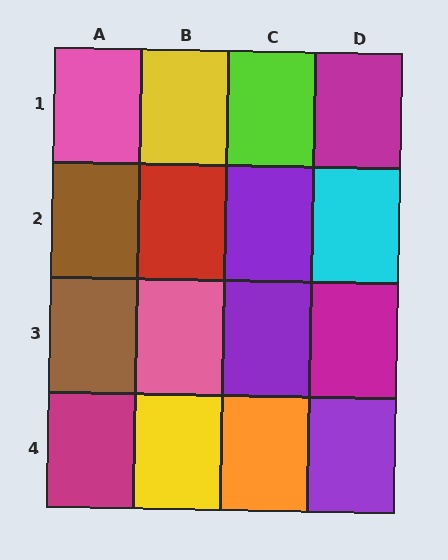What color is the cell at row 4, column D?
Purple.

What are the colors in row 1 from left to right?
Pink, yellow, lime, magenta.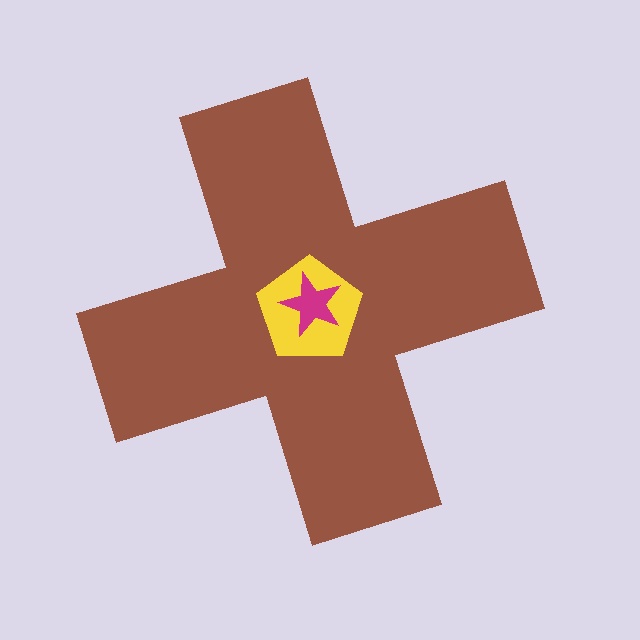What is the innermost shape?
The magenta star.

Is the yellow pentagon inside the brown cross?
Yes.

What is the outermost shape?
The brown cross.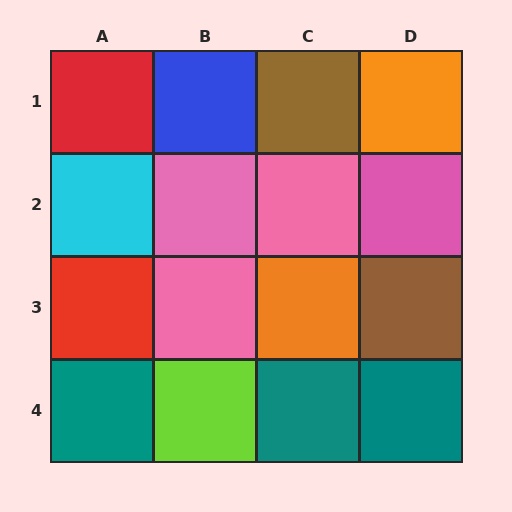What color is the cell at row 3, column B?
Pink.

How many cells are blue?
1 cell is blue.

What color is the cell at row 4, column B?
Lime.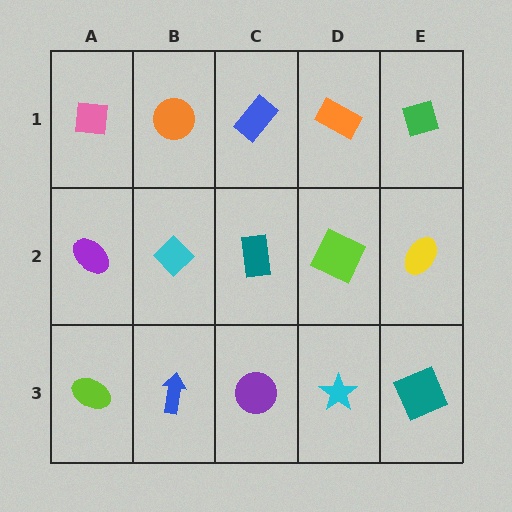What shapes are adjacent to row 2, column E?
A green diamond (row 1, column E), a teal square (row 3, column E), a lime square (row 2, column D).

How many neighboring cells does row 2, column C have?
4.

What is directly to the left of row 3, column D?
A purple circle.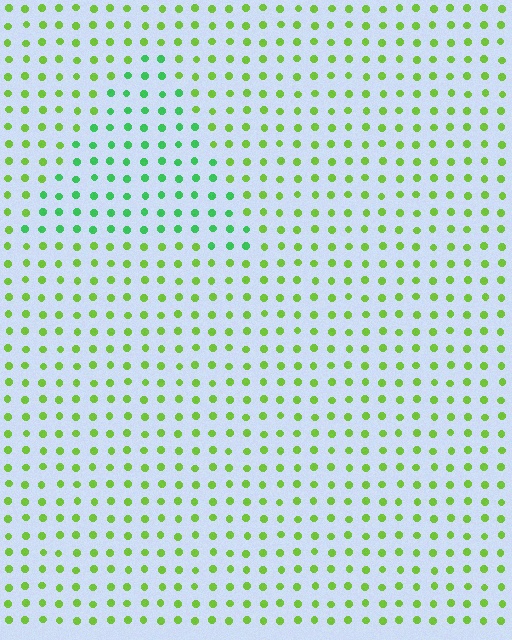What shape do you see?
I see a triangle.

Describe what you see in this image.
The image is filled with small lime elements in a uniform arrangement. A triangle-shaped region is visible where the elements are tinted to a slightly different hue, forming a subtle color boundary.